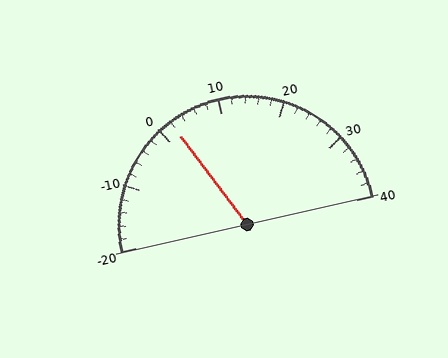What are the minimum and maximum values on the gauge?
The gauge ranges from -20 to 40.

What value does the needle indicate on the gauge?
The needle indicates approximately 2.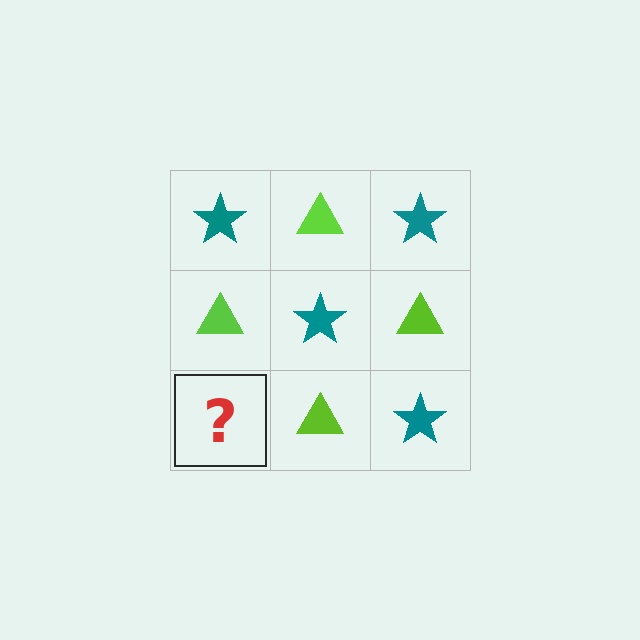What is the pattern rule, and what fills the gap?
The rule is that it alternates teal star and lime triangle in a checkerboard pattern. The gap should be filled with a teal star.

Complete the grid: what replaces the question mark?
The question mark should be replaced with a teal star.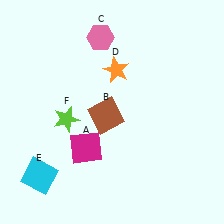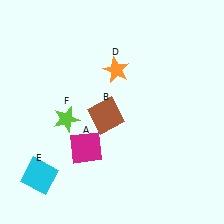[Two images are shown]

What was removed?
The pink hexagon (C) was removed in Image 2.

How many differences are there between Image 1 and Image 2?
There is 1 difference between the two images.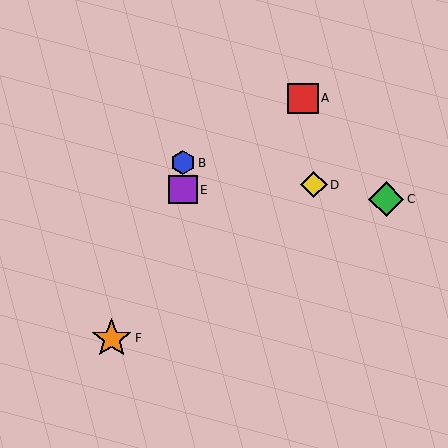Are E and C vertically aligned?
No, E is at x≈183 and C is at x≈386.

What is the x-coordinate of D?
Object D is at x≈314.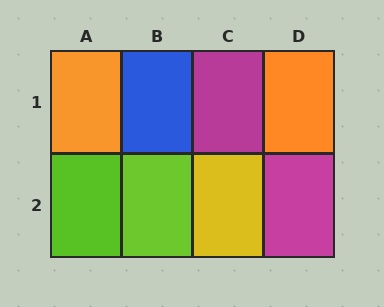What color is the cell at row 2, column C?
Yellow.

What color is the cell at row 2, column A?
Lime.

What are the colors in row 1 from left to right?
Orange, blue, magenta, orange.